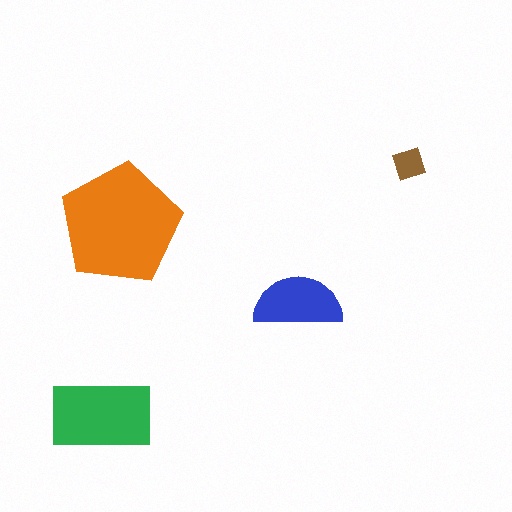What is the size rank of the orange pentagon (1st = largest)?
1st.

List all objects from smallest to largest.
The brown diamond, the blue semicircle, the green rectangle, the orange pentagon.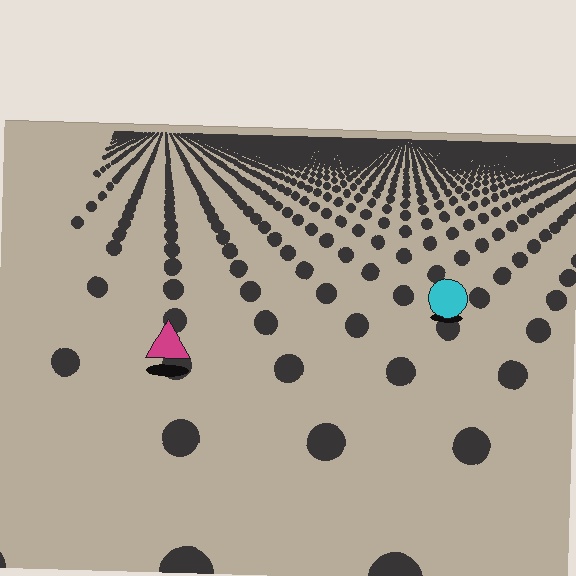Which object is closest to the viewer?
The magenta triangle is closest. The texture marks near it are larger and more spread out.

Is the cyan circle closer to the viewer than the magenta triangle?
No. The magenta triangle is closer — you can tell from the texture gradient: the ground texture is coarser near it.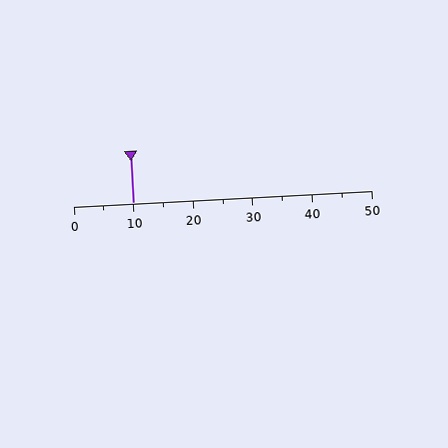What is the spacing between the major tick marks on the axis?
The major ticks are spaced 10 apart.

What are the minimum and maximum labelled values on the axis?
The axis runs from 0 to 50.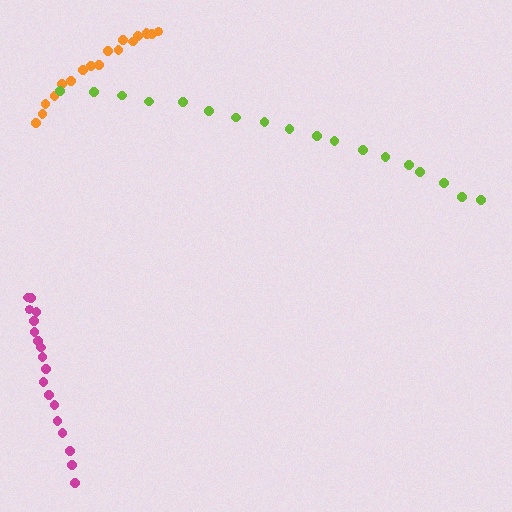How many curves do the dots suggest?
There are 3 distinct paths.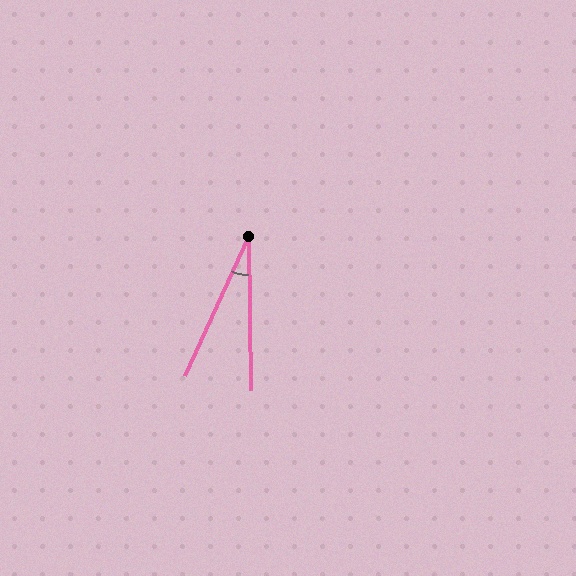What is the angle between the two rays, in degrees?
Approximately 25 degrees.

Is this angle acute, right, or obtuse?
It is acute.